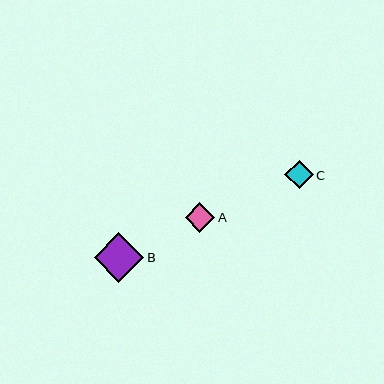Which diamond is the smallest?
Diamond C is the smallest with a size of approximately 28 pixels.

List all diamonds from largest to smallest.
From largest to smallest: B, A, C.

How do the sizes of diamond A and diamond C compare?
Diamond A and diamond C are approximately the same size.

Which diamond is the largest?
Diamond B is the largest with a size of approximately 49 pixels.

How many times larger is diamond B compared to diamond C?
Diamond B is approximately 1.7 times the size of diamond C.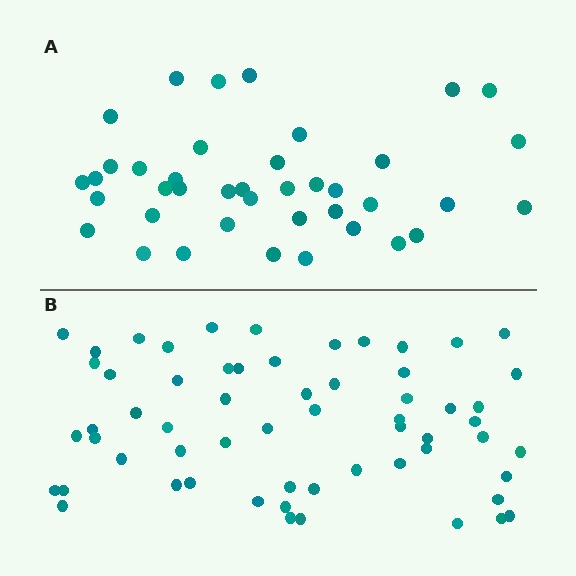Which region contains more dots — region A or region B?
Region B (the bottom region) has more dots.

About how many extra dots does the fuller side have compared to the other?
Region B has approximately 20 more dots than region A.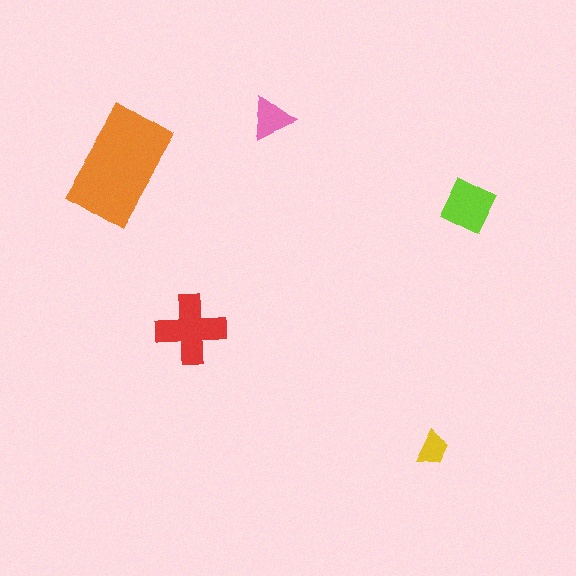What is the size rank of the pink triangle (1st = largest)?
4th.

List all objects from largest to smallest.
The orange rectangle, the red cross, the lime square, the pink triangle, the yellow trapezoid.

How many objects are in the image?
There are 5 objects in the image.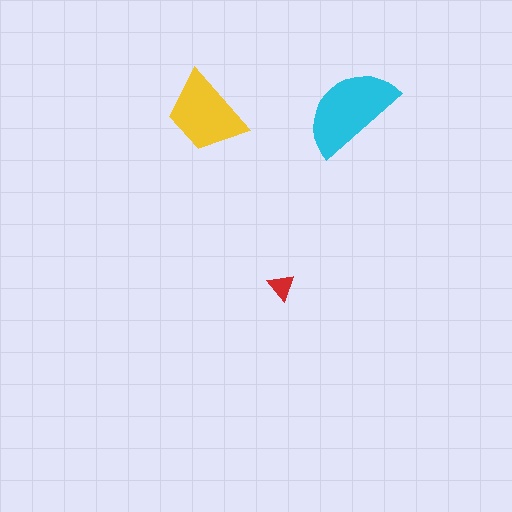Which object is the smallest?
The red triangle.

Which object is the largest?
The cyan semicircle.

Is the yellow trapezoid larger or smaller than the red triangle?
Larger.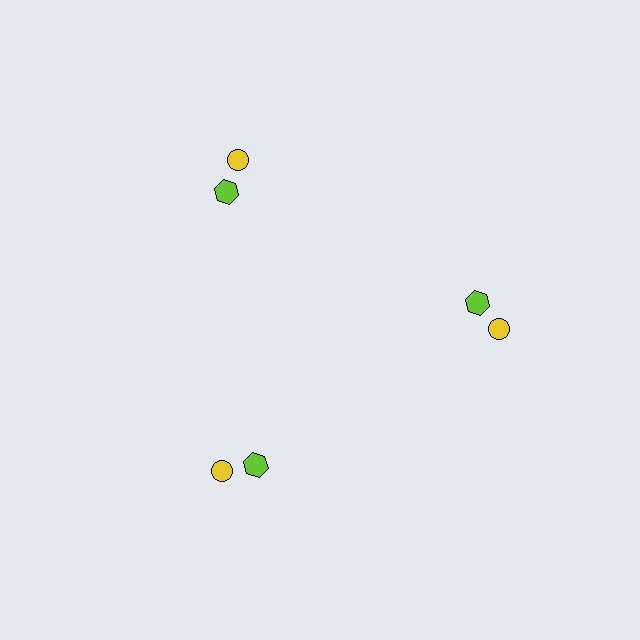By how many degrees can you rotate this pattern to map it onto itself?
The pattern maps onto itself every 120 degrees of rotation.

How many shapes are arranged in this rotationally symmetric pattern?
There are 6 shapes, arranged in 3 groups of 2.